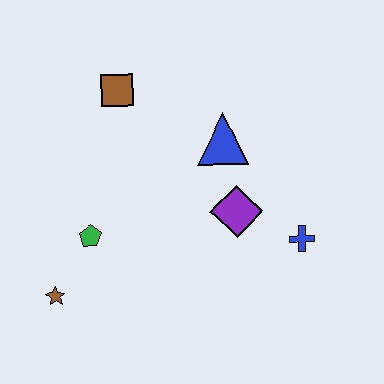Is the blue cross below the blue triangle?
Yes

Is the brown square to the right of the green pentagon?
Yes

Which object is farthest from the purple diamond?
The brown star is farthest from the purple diamond.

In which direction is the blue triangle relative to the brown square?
The blue triangle is to the right of the brown square.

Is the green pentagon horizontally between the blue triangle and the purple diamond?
No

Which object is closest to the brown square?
The blue triangle is closest to the brown square.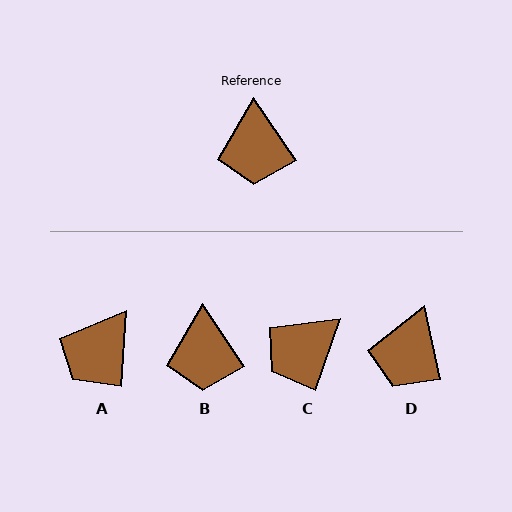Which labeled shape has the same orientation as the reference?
B.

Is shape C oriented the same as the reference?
No, it is off by about 53 degrees.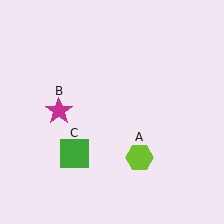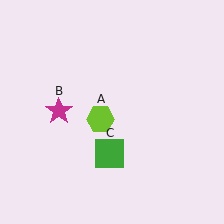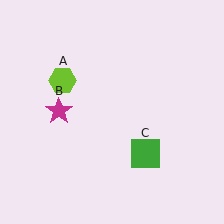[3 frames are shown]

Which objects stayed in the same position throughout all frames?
Magenta star (object B) remained stationary.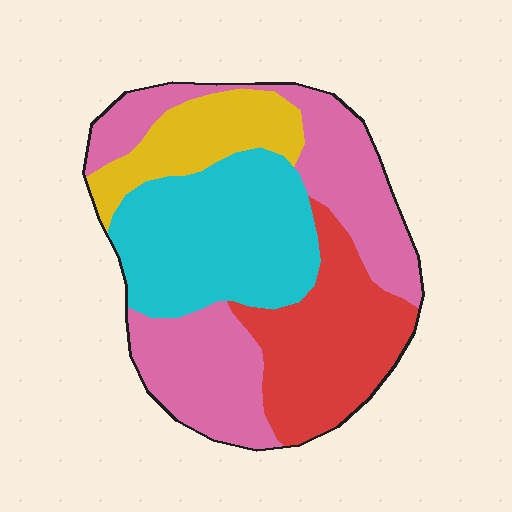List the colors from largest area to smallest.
From largest to smallest: pink, cyan, red, yellow.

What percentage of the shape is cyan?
Cyan covers roughly 30% of the shape.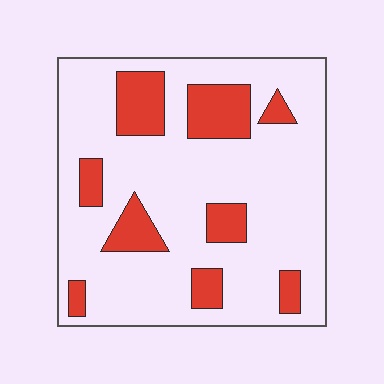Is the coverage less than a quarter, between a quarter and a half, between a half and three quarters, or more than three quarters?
Less than a quarter.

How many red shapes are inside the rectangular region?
9.